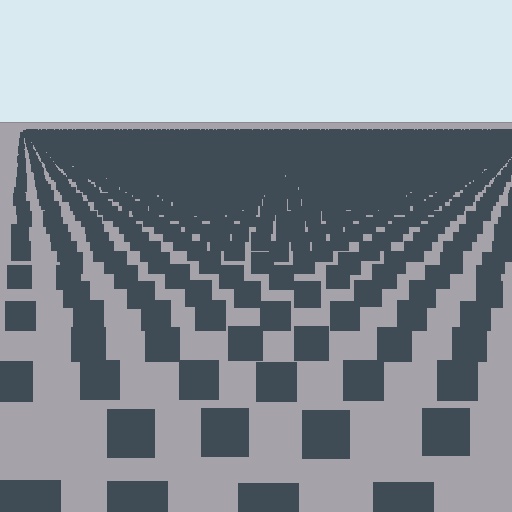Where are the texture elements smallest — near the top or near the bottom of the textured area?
Near the top.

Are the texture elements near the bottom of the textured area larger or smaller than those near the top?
Larger. Near the bottom, elements are closer to the viewer and appear at a bigger on-screen size.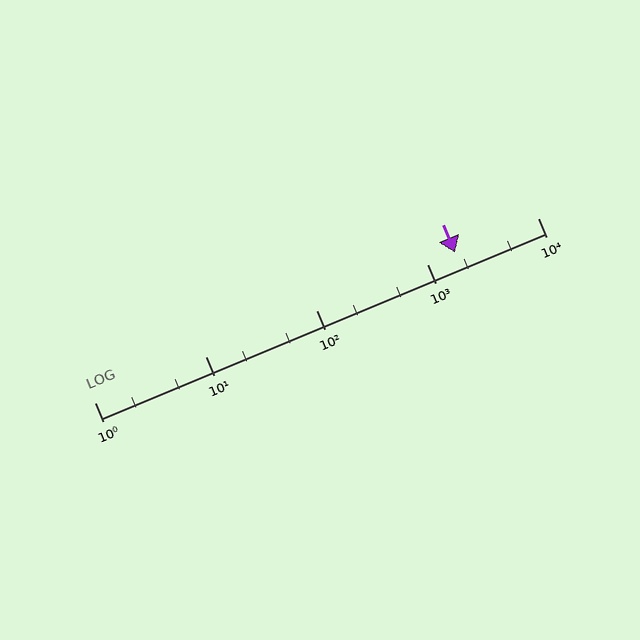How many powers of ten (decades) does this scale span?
The scale spans 4 decades, from 1 to 10000.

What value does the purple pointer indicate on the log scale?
The pointer indicates approximately 1800.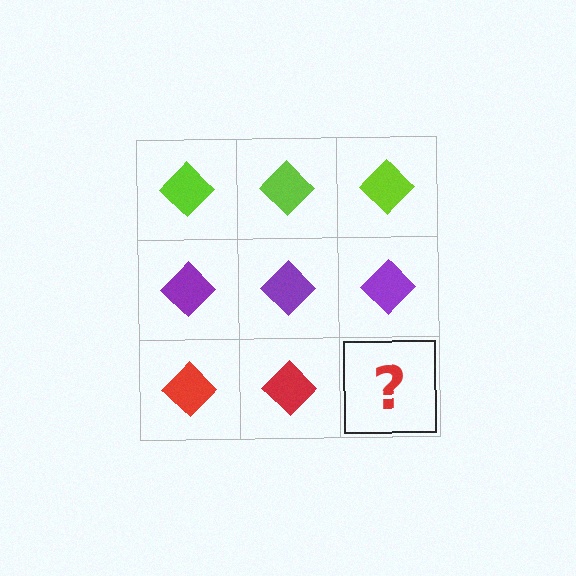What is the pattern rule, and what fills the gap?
The rule is that each row has a consistent color. The gap should be filled with a red diamond.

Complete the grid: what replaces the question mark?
The question mark should be replaced with a red diamond.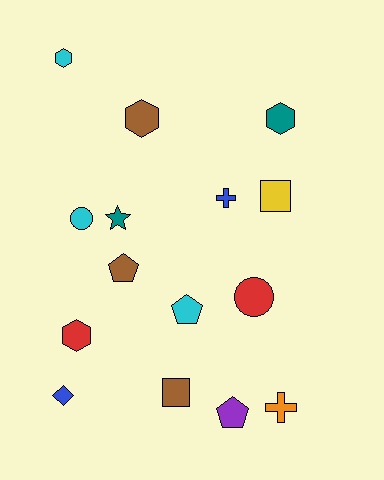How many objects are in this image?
There are 15 objects.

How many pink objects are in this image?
There are no pink objects.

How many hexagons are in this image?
There are 4 hexagons.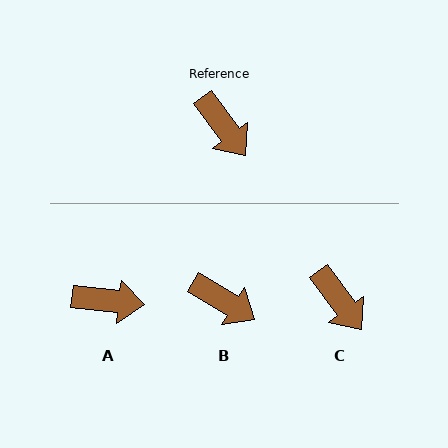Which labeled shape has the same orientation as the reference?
C.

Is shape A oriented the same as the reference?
No, it is off by about 48 degrees.